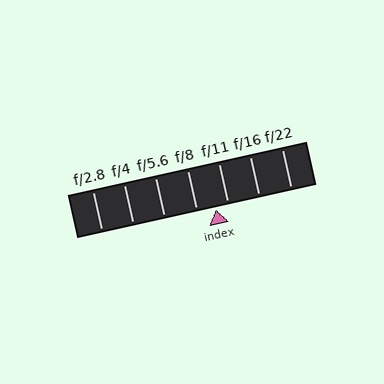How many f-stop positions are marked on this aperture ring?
There are 7 f-stop positions marked.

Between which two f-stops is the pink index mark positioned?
The index mark is between f/8 and f/11.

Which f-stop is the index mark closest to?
The index mark is closest to f/11.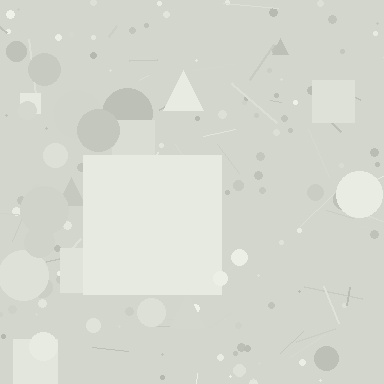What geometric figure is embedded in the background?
A square is embedded in the background.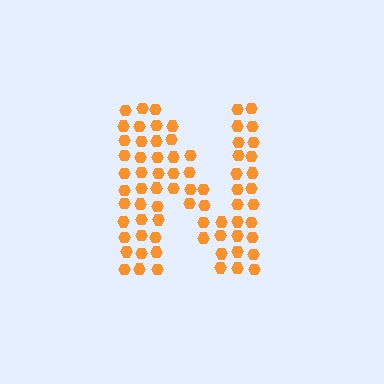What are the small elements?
The small elements are hexagons.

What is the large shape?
The large shape is the letter N.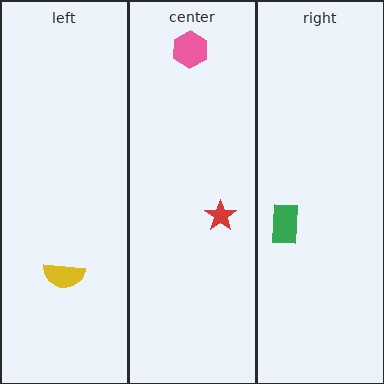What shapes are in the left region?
The yellow semicircle.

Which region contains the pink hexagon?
The center region.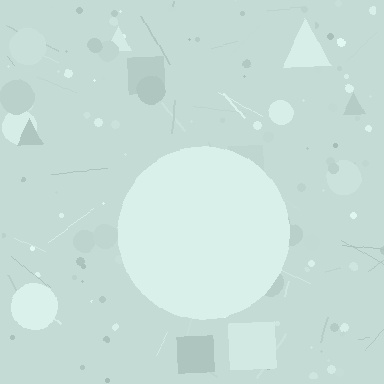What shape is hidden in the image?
A circle is hidden in the image.